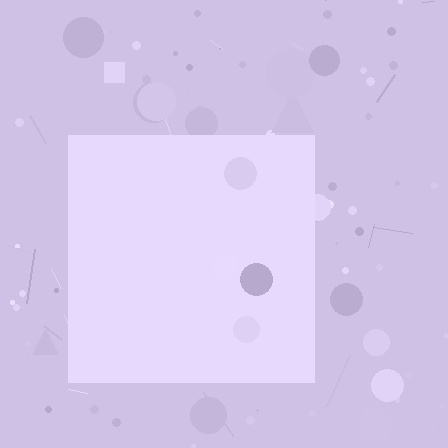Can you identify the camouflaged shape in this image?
The camouflaged shape is a square.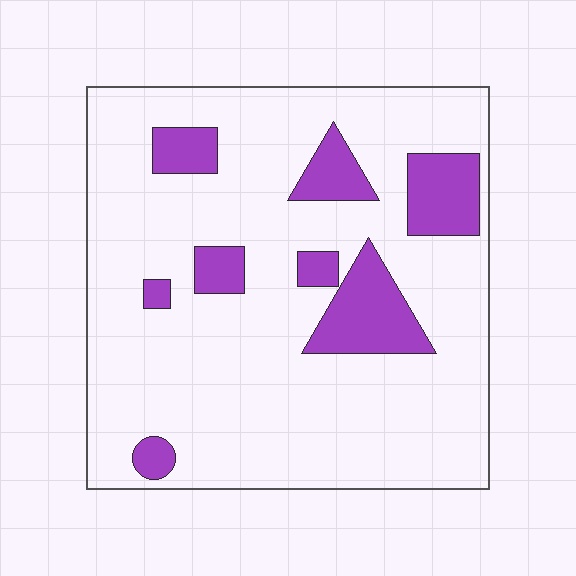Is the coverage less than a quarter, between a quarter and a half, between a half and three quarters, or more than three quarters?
Less than a quarter.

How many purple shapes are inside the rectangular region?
8.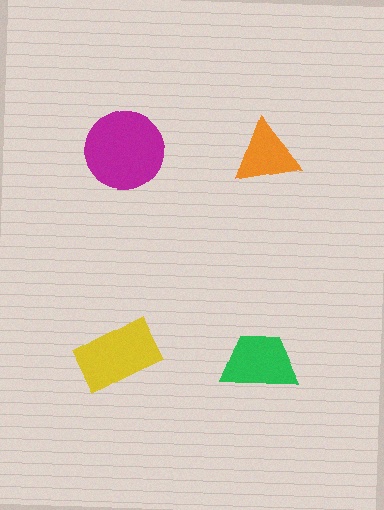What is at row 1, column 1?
A magenta circle.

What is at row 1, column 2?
An orange triangle.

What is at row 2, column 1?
A yellow rectangle.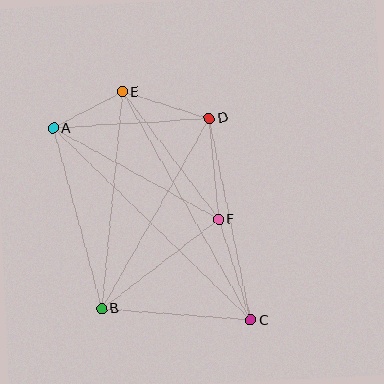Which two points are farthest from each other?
Points A and C are farthest from each other.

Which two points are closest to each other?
Points A and E are closest to each other.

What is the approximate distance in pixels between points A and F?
The distance between A and F is approximately 189 pixels.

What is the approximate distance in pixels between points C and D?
The distance between C and D is approximately 206 pixels.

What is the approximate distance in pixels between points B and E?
The distance between B and E is approximately 218 pixels.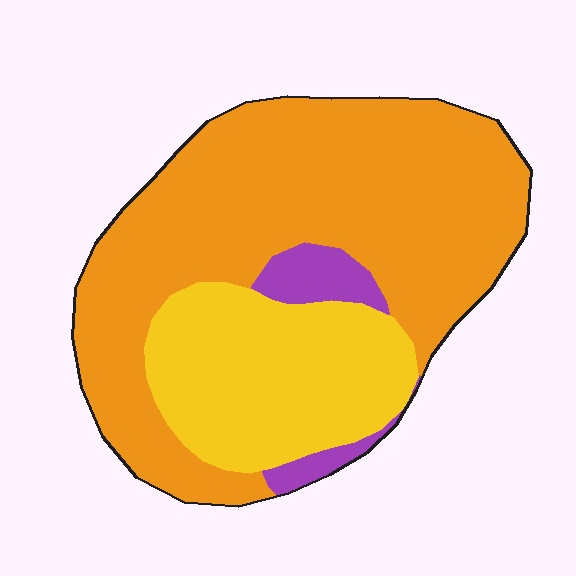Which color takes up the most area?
Orange, at roughly 65%.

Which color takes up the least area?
Purple, at roughly 5%.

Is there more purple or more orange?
Orange.